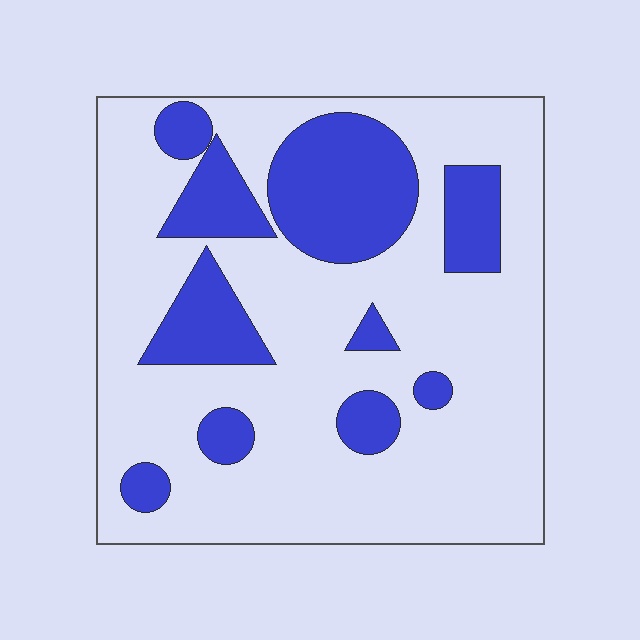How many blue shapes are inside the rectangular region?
10.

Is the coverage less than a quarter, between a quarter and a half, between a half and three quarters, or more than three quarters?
Between a quarter and a half.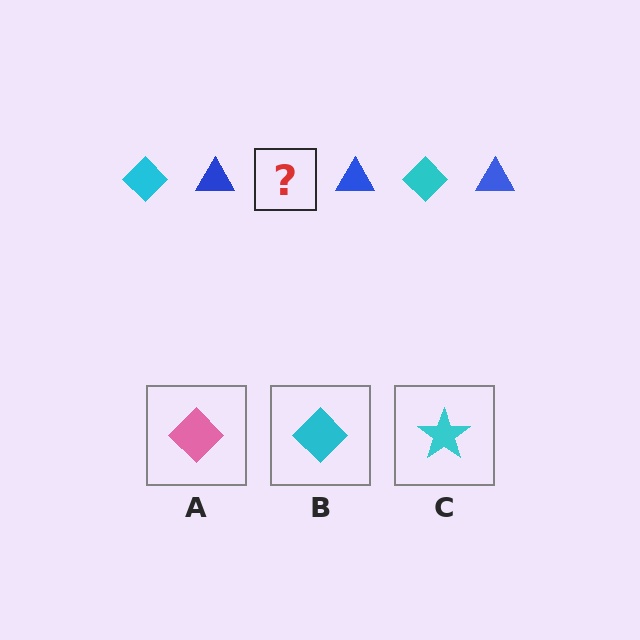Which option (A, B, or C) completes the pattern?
B.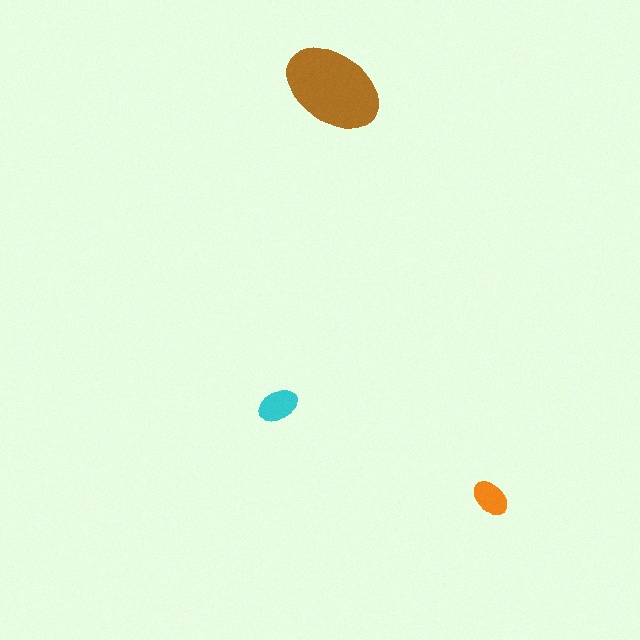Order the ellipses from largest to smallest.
the brown one, the cyan one, the orange one.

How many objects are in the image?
There are 3 objects in the image.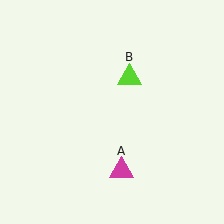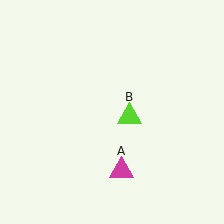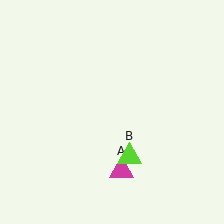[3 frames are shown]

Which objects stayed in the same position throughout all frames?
Magenta triangle (object A) remained stationary.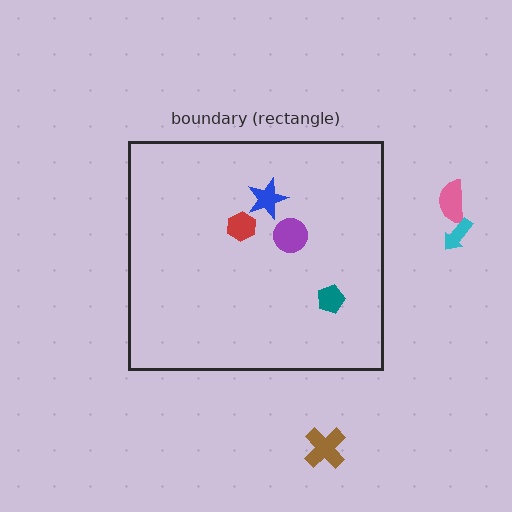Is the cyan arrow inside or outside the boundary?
Outside.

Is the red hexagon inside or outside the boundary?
Inside.